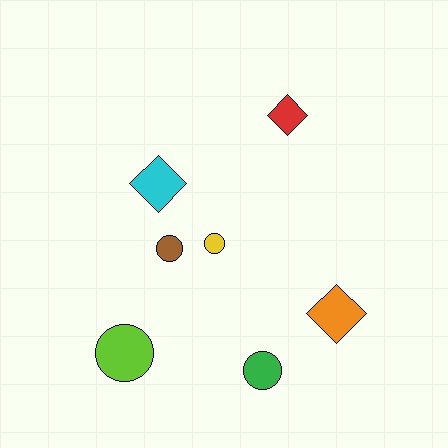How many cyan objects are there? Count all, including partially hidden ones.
There is 1 cyan object.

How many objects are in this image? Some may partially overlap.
There are 7 objects.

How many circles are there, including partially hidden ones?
There are 4 circles.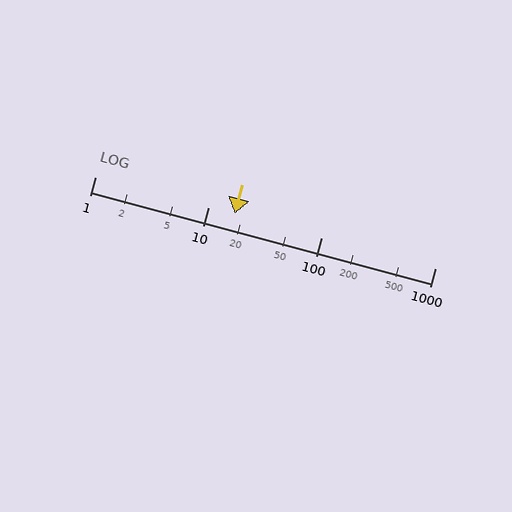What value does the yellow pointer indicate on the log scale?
The pointer indicates approximately 17.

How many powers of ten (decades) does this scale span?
The scale spans 3 decades, from 1 to 1000.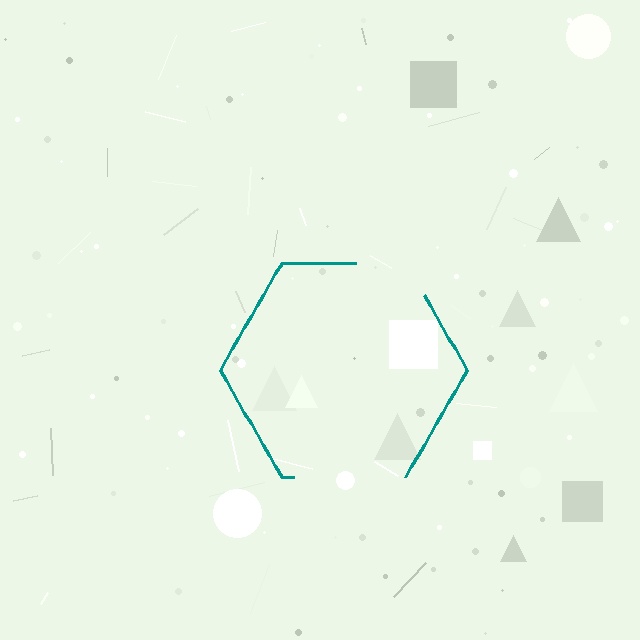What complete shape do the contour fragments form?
The contour fragments form a hexagon.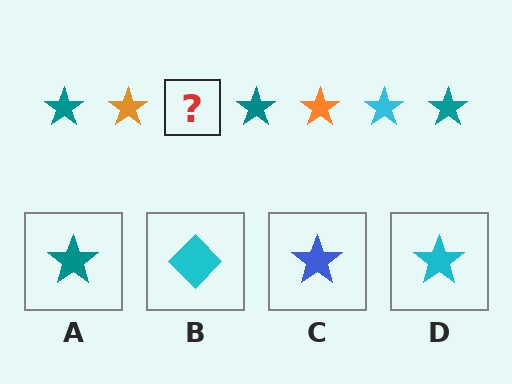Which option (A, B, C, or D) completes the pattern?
D.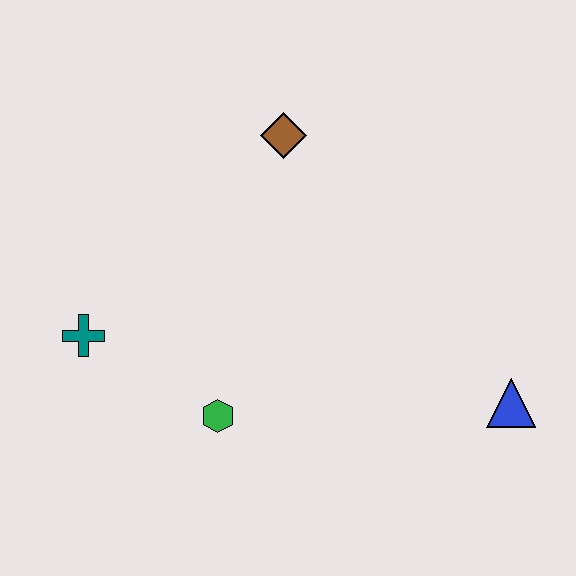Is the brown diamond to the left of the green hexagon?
No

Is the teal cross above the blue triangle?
Yes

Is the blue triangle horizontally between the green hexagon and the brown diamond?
No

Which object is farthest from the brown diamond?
The blue triangle is farthest from the brown diamond.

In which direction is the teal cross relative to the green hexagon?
The teal cross is to the left of the green hexagon.